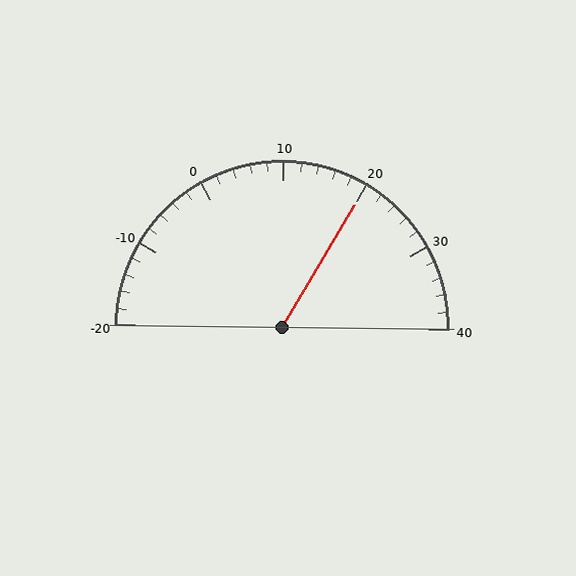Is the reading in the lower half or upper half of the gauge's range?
The reading is in the upper half of the range (-20 to 40).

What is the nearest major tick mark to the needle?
The nearest major tick mark is 20.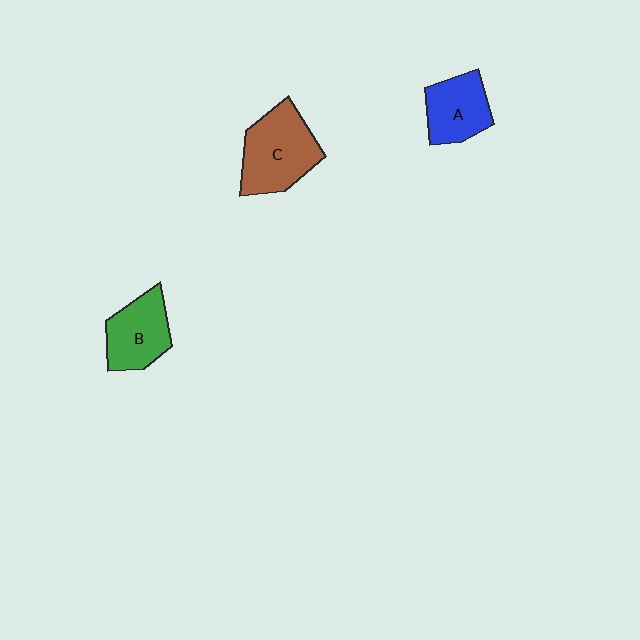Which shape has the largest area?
Shape C (brown).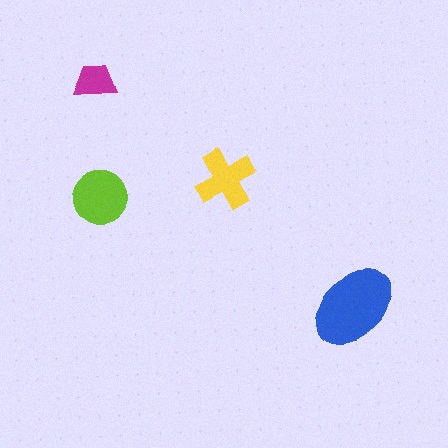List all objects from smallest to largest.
The magenta trapezoid, the yellow cross, the lime circle, the blue ellipse.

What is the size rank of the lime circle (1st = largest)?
2nd.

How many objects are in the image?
There are 4 objects in the image.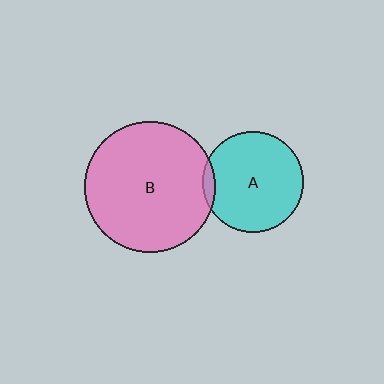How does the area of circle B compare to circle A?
Approximately 1.7 times.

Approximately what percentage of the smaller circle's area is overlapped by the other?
Approximately 5%.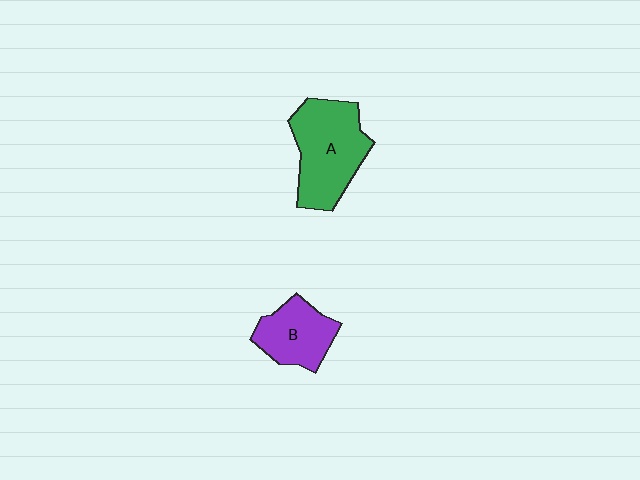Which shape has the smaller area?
Shape B (purple).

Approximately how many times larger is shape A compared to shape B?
Approximately 1.6 times.